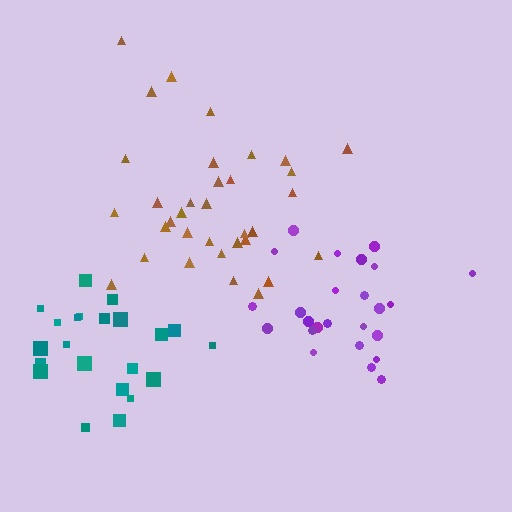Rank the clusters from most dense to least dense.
purple, brown, teal.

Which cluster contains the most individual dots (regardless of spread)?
Brown (34).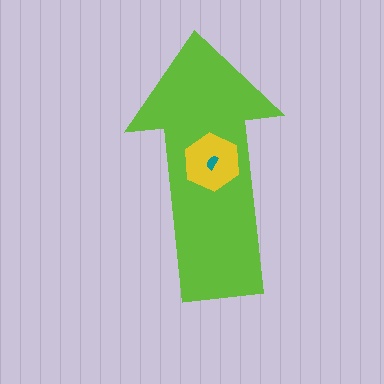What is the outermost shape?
The lime arrow.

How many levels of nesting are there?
3.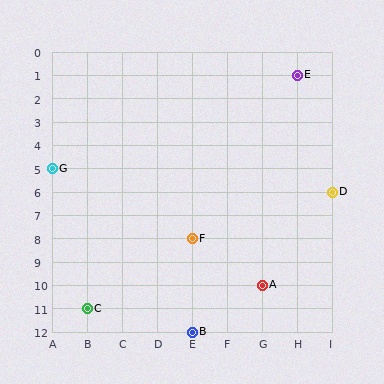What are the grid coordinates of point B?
Point B is at grid coordinates (E, 12).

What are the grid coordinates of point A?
Point A is at grid coordinates (G, 10).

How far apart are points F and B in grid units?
Points F and B are 4 rows apart.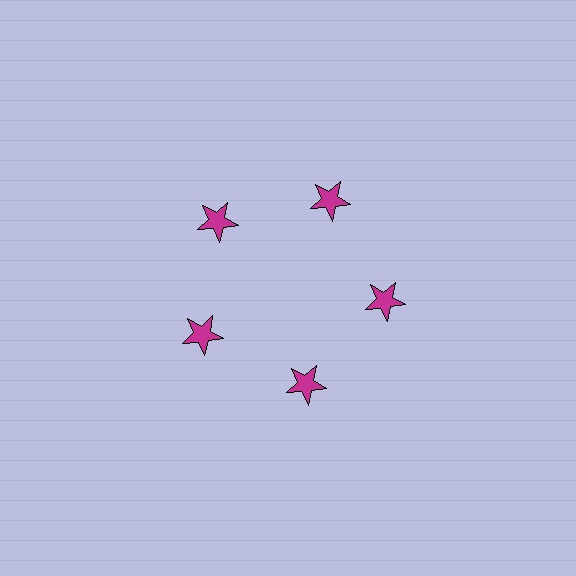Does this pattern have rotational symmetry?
Yes, this pattern has 5-fold rotational symmetry. It looks the same after rotating 72 degrees around the center.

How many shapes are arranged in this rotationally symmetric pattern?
There are 5 shapes, arranged in 5 groups of 1.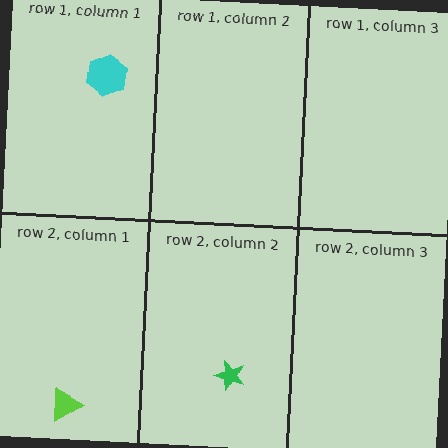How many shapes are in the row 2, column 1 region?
1.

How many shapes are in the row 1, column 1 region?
1.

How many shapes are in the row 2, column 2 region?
1.